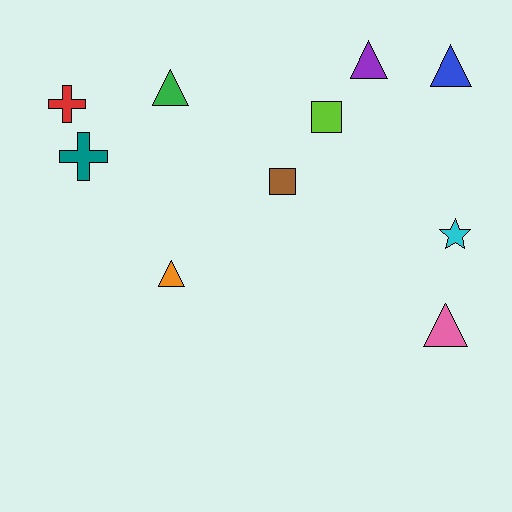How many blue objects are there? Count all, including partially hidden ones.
There is 1 blue object.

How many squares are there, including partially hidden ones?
There are 2 squares.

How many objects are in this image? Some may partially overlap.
There are 10 objects.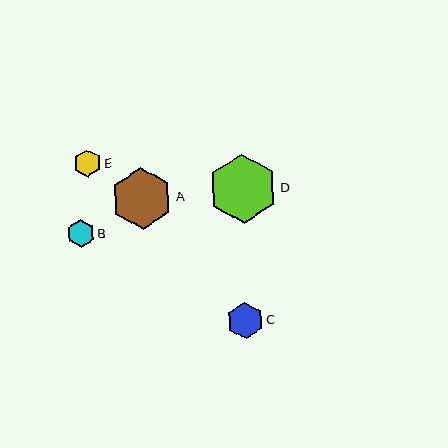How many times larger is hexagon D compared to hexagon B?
Hexagon D is approximately 2.5 times the size of hexagon B.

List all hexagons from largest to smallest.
From largest to smallest: D, A, C, B, E.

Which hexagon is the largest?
Hexagon D is the largest with a size of approximately 69 pixels.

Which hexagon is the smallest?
Hexagon E is the smallest with a size of approximately 27 pixels.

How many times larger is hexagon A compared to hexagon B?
Hexagon A is approximately 2.2 times the size of hexagon B.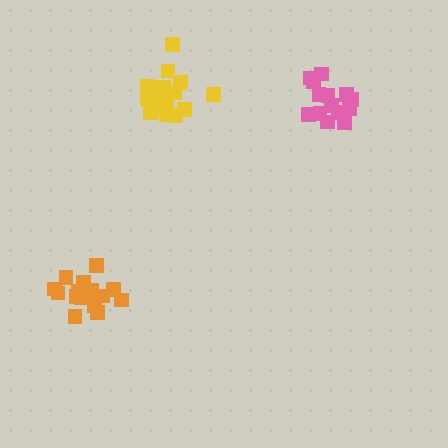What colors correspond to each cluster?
The clusters are colored: orange, yellow, pink.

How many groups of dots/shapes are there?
There are 3 groups.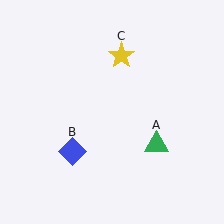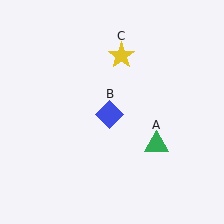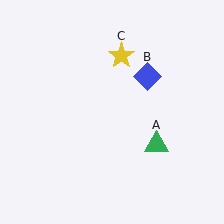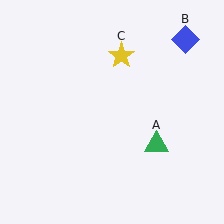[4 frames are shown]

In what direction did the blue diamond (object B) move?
The blue diamond (object B) moved up and to the right.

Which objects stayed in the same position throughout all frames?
Green triangle (object A) and yellow star (object C) remained stationary.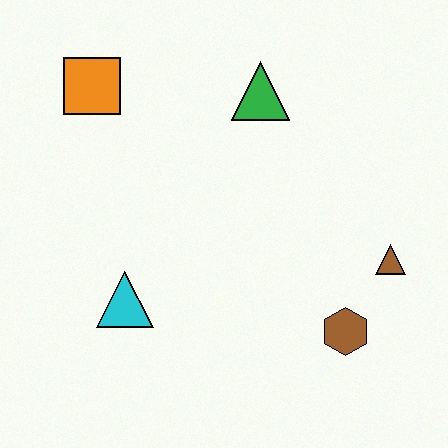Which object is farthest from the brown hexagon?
The orange square is farthest from the brown hexagon.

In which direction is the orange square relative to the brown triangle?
The orange square is to the left of the brown triangle.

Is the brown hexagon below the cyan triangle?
Yes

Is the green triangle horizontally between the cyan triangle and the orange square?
No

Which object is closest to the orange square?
The green triangle is closest to the orange square.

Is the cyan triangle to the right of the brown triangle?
No